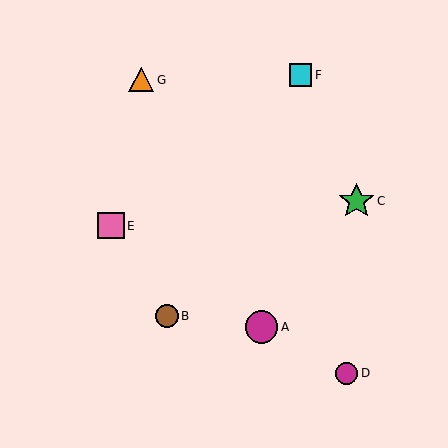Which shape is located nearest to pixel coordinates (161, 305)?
The brown circle (labeled B) at (167, 316) is nearest to that location.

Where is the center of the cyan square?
The center of the cyan square is at (301, 75).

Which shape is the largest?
The green star (labeled C) is the largest.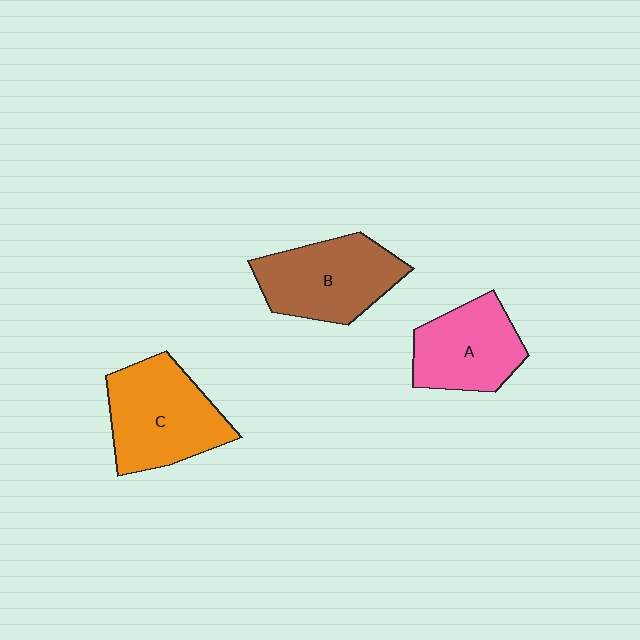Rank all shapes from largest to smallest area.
From largest to smallest: C (orange), B (brown), A (pink).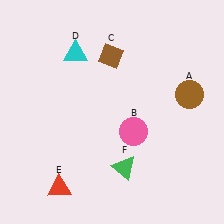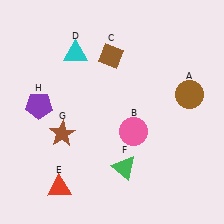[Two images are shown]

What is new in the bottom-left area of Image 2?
A brown star (G) was added in the bottom-left area of Image 2.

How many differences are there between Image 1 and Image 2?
There are 2 differences between the two images.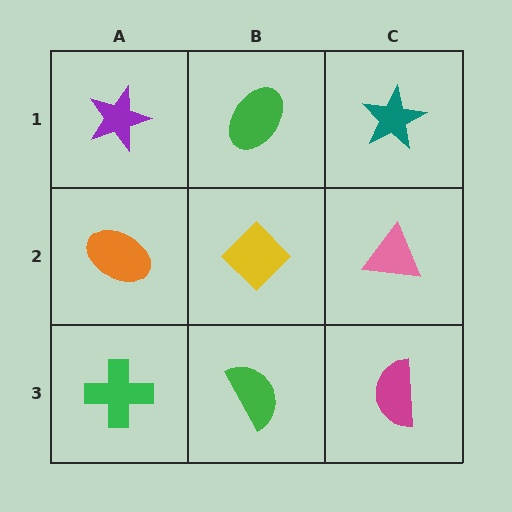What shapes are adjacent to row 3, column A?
An orange ellipse (row 2, column A), a green semicircle (row 3, column B).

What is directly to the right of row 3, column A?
A green semicircle.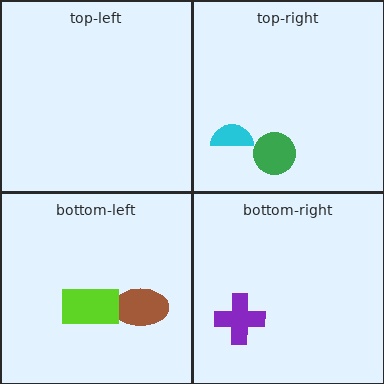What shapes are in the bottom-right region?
The purple cross.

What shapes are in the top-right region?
The cyan semicircle, the green circle.